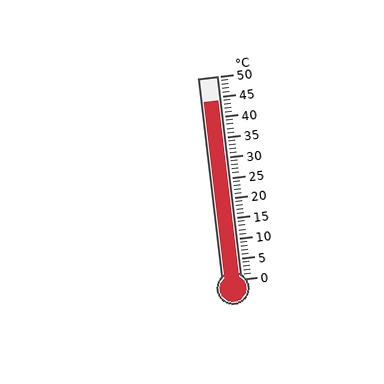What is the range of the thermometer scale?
The thermometer scale ranges from 0°C to 50°C.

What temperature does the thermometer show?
The thermometer shows approximately 44°C.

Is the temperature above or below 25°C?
The temperature is above 25°C.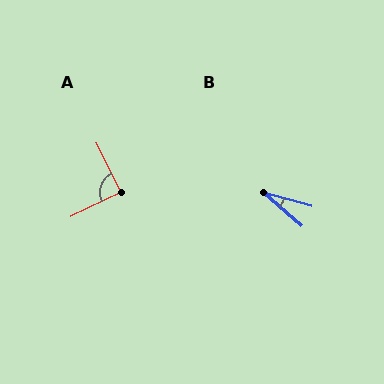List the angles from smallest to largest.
B (26°), A (89°).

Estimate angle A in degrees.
Approximately 89 degrees.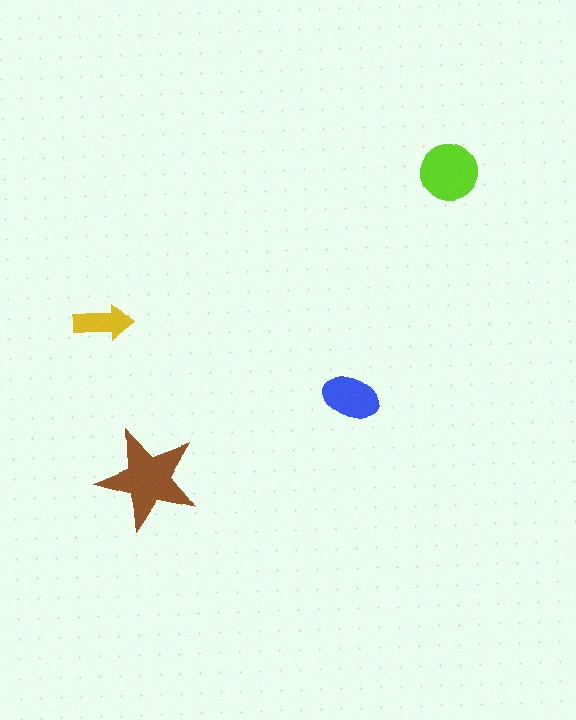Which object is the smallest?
The yellow arrow.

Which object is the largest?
The brown star.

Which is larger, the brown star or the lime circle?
The brown star.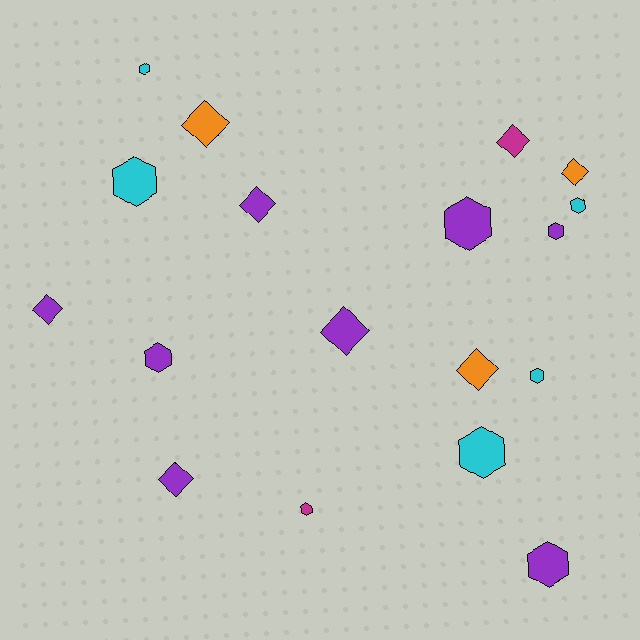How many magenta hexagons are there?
There is 1 magenta hexagon.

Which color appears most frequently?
Purple, with 8 objects.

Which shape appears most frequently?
Hexagon, with 10 objects.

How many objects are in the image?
There are 18 objects.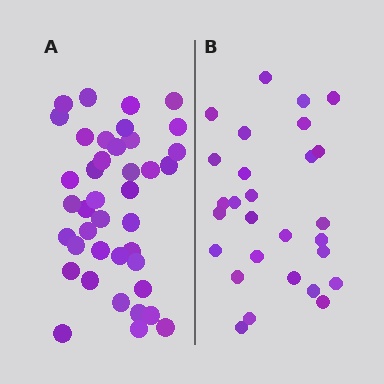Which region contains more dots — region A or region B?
Region A (the left region) has more dots.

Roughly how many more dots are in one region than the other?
Region A has roughly 12 or so more dots than region B.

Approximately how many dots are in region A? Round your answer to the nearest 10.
About 40 dots.